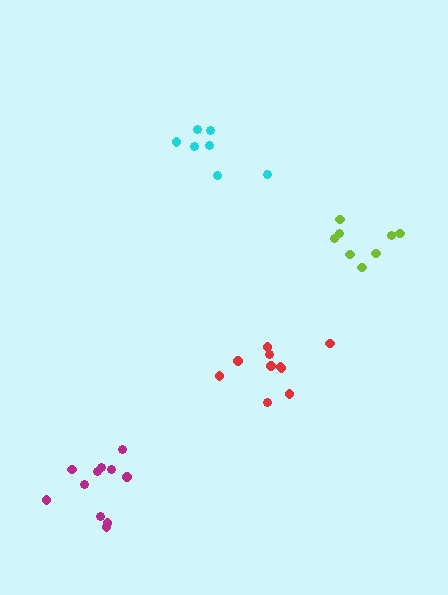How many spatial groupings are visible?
There are 4 spatial groupings.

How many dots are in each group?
Group 1: 7 dots, Group 2: 11 dots, Group 3: 10 dots, Group 4: 8 dots (36 total).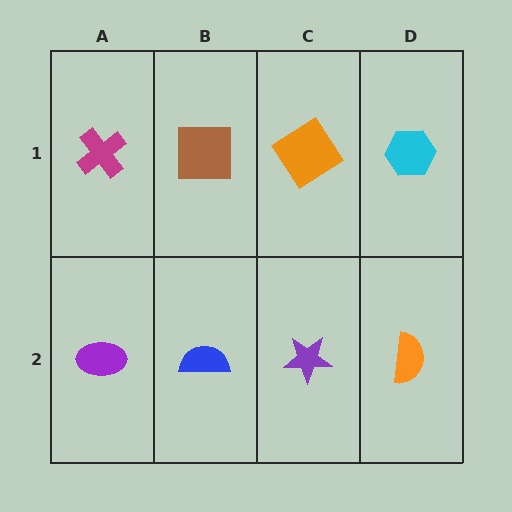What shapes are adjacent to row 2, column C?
An orange diamond (row 1, column C), a blue semicircle (row 2, column B), an orange semicircle (row 2, column D).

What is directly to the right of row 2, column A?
A blue semicircle.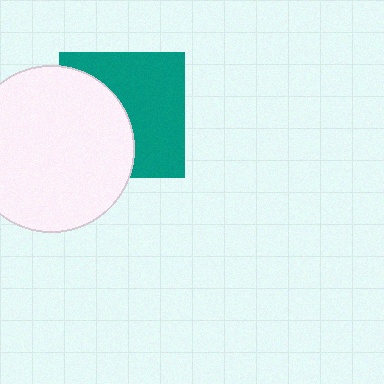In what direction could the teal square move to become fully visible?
The teal square could move right. That would shift it out from behind the white circle entirely.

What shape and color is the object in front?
The object in front is a white circle.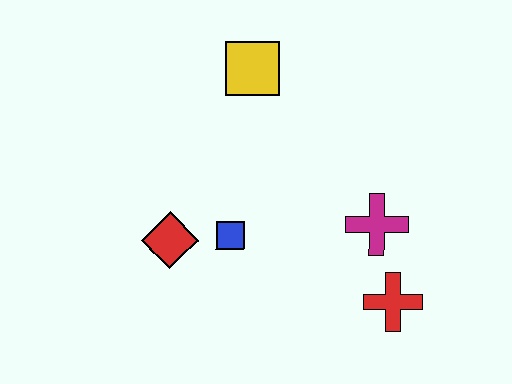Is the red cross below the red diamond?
Yes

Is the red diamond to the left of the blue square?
Yes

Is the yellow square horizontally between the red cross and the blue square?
Yes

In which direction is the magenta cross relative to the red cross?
The magenta cross is above the red cross.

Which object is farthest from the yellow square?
The red cross is farthest from the yellow square.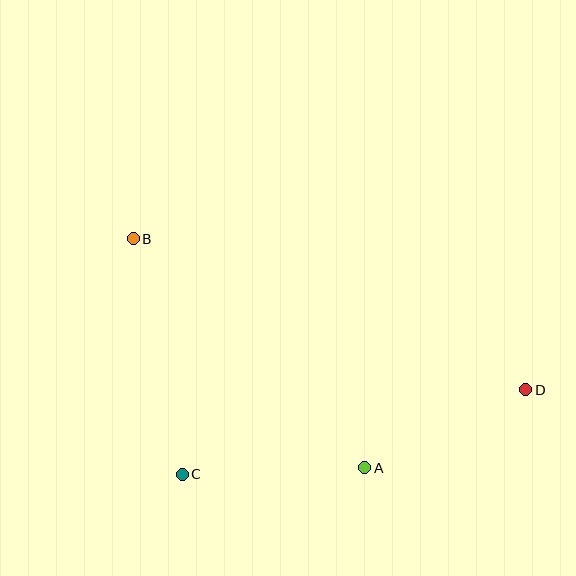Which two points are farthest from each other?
Points B and D are farthest from each other.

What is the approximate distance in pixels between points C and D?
The distance between C and D is approximately 354 pixels.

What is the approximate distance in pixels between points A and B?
The distance between A and B is approximately 326 pixels.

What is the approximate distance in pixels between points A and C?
The distance between A and C is approximately 182 pixels.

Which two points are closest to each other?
Points A and D are closest to each other.